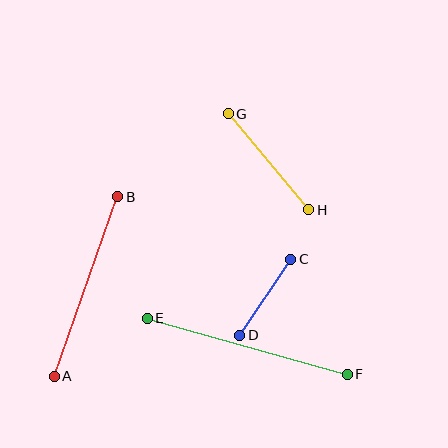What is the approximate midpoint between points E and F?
The midpoint is at approximately (247, 346) pixels.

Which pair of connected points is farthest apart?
Points E and F are farthest apart.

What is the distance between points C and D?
The distance is approximately 91 pixels.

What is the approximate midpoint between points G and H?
The midpoint is at approximately (269, 162) pixels.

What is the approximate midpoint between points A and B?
The midpoint is at approximately (86, 286) pixels.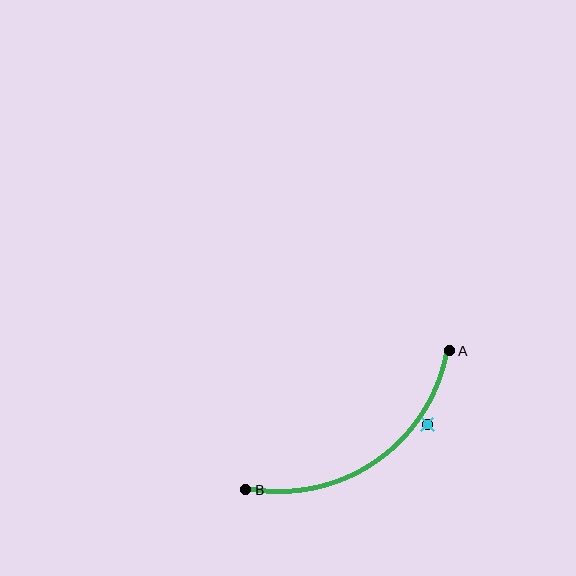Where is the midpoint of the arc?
The arc midpoint is the point on the curve farthest from the straight line joining A and B. It sits below and to the right of that line.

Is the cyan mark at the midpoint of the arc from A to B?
No — the cyan mark does not lie on the arc at all. It sits slightly outside the curve.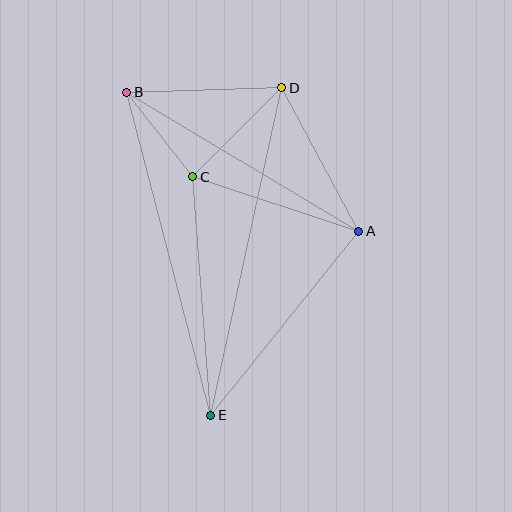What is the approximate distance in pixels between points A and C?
The distance between A and C is approximately 175 pixels.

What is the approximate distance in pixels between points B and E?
The distance between B and E is approximately 334 pixels.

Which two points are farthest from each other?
Points D and E are farthest from each other.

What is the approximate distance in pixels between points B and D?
The distance between B and D is approximately 155 pixels.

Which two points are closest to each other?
Points B and C are closest to each other.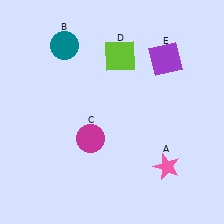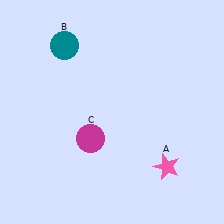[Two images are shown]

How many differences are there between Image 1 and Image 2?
There are 2 differences between the two images.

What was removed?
The purple square (E), the lime square (D) were removed in Image 2.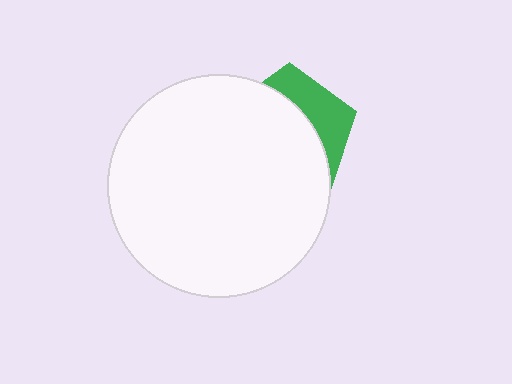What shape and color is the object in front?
The object in front is a white circle.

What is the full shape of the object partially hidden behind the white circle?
The partially hidden object is a green pentagon.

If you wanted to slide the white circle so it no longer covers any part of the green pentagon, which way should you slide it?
Slide it toward the lower-left — that is the most direct way to separate the two shapes.